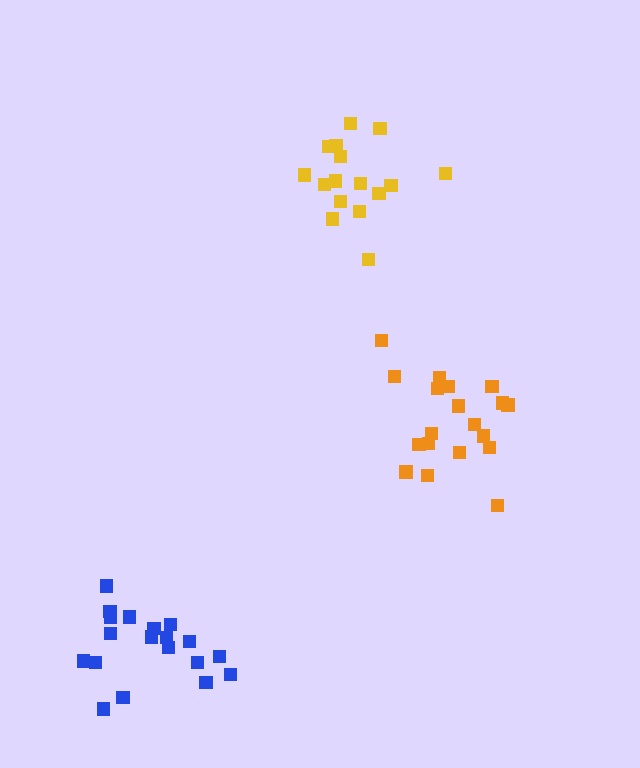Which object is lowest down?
The blue cluster is bottommost.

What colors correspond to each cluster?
The clusters are colored: yellow, orange, blue.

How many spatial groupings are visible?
There are 3 spatial groupings.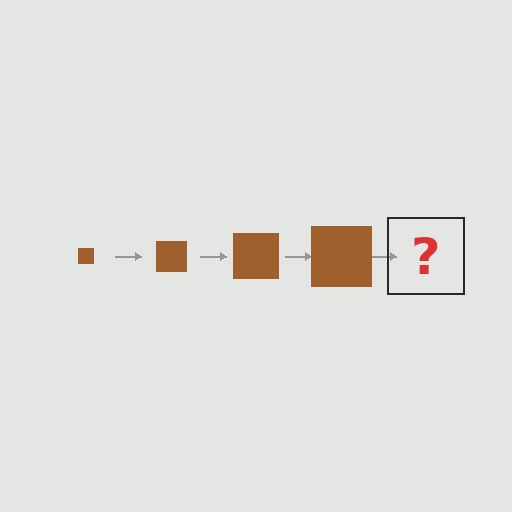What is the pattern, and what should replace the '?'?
The pattern is that the square gets progressively larger each step. The '?' should be a brown square, larger than the previous one.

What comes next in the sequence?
The next element should be a brown square, larger than the previous one.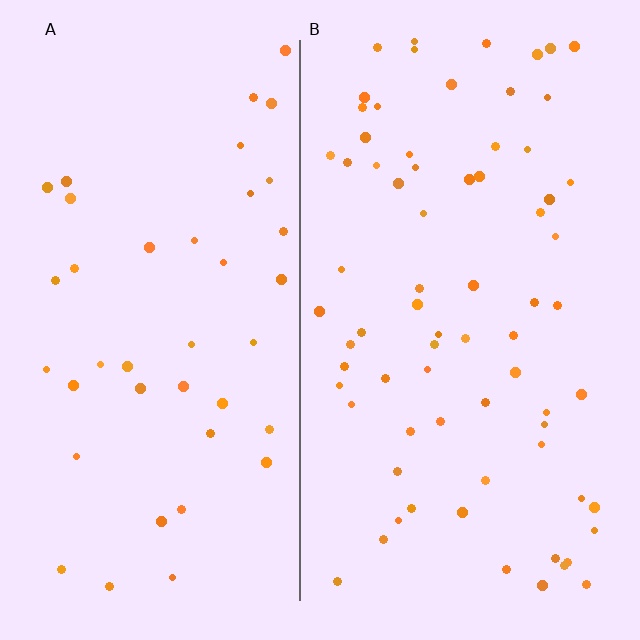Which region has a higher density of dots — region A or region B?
B (the right).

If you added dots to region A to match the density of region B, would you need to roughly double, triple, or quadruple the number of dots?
Approximately double.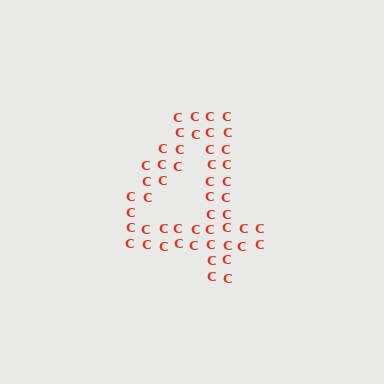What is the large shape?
The large shape is the digit 4.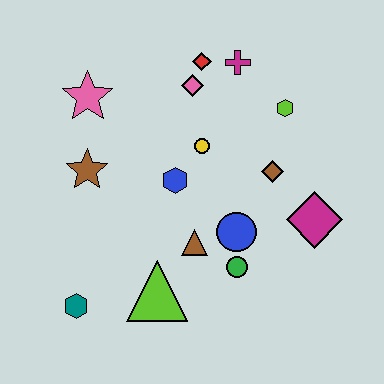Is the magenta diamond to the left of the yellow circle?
No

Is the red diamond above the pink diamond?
Yes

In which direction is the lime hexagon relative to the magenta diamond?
The lime hexagon is above the magenta diamond.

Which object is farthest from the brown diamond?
The teal hexagon is farthest from the brown diamond.